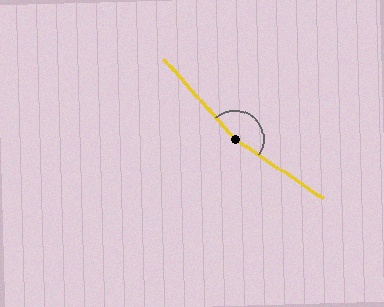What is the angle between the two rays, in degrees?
Approximately 165 degrees.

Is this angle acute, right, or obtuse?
It is obtuse.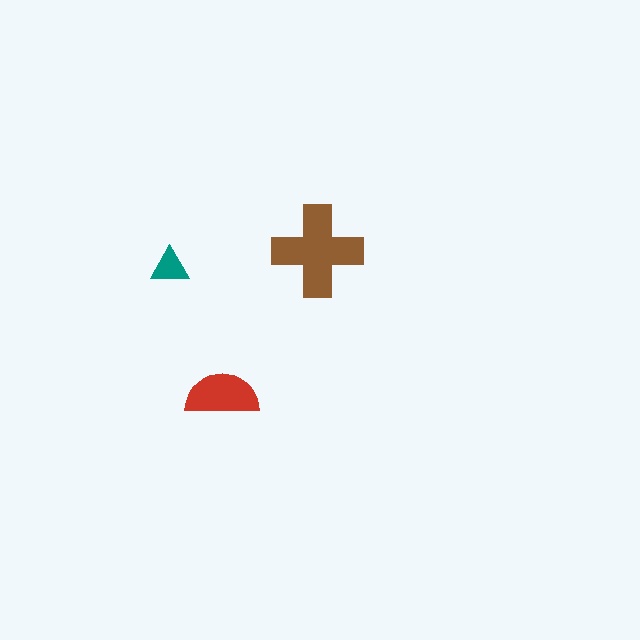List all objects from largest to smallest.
The brown cross, the red semicircle, the teal triangle.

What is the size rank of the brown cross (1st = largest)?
1st.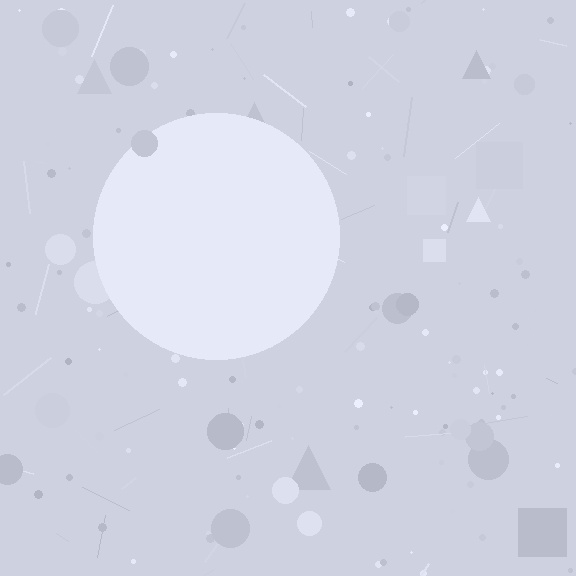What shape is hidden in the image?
A circle is hidden in the image.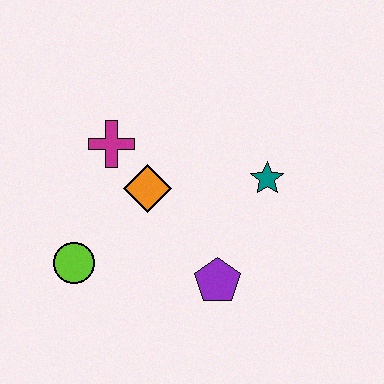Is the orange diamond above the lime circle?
Yes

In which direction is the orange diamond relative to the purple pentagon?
The orange diamond is above the purple pentagon.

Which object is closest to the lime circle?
The orange diamond is closest to the lime circle.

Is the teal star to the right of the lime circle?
Yes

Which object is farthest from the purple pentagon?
The magenta cross is farthest from the purple pentagon.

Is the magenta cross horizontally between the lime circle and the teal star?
Yes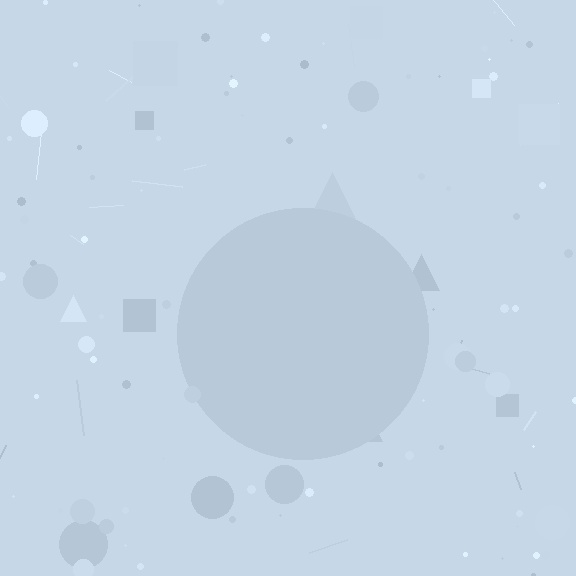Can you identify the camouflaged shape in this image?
The camouflaged shape is a circle.